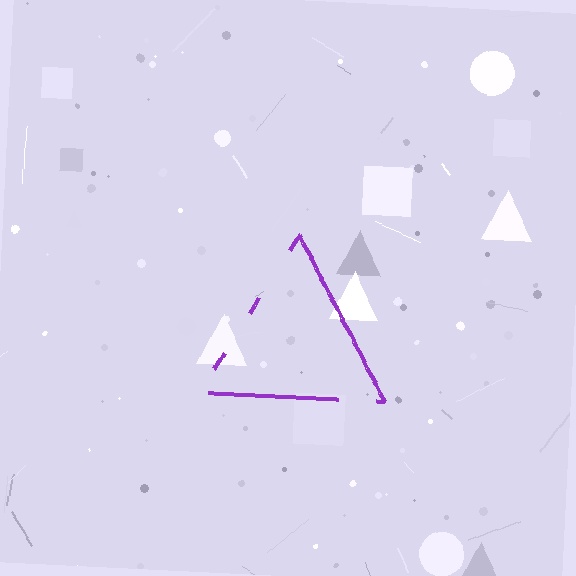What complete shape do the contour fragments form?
The contour fragments form a triangle.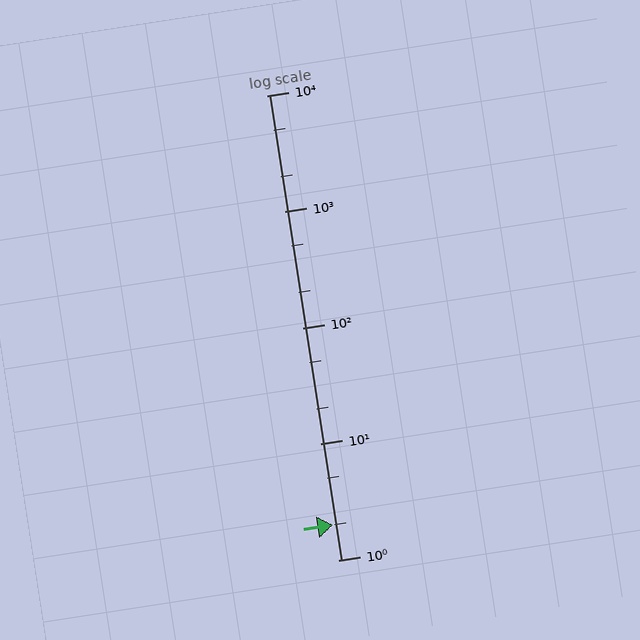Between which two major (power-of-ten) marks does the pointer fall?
The pointer is between 1 and 10.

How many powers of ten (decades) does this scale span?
The scale spans 4 decades, from 1 to 10000.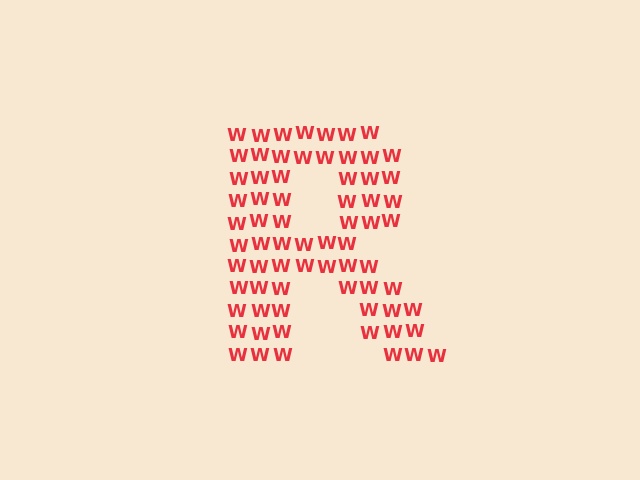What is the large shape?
The large shape is the letter R.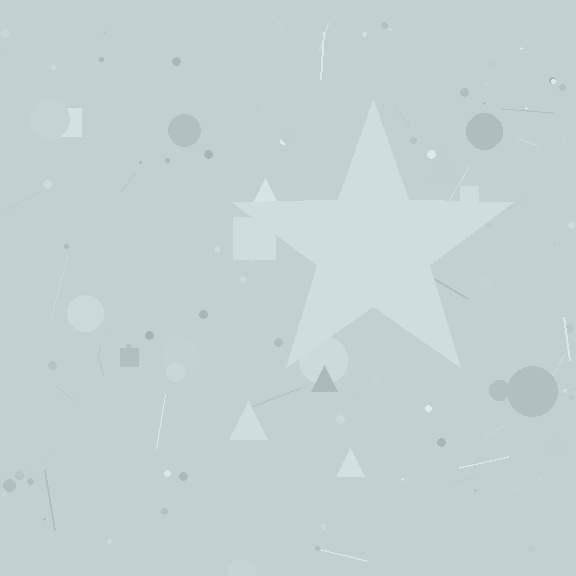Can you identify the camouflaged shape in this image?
The camouflaged shape is a star.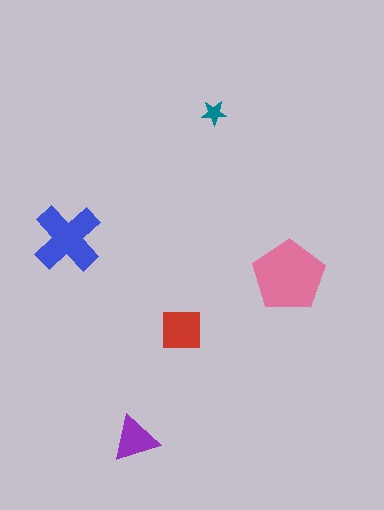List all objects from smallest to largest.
The teal star, the purple triangle, the red square, the blue cross, the pink pentagon.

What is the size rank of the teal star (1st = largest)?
5th.